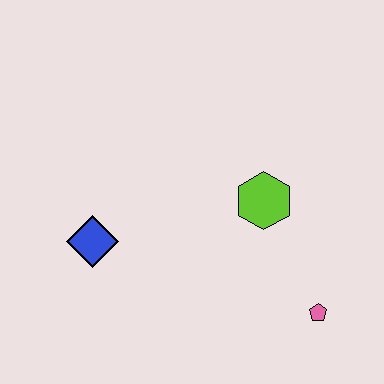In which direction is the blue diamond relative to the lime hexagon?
The blue diamond is to the left of the lime hexagon.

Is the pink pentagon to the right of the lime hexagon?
Yes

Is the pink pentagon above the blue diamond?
No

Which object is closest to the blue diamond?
The lime hexagon is closest to the blue diamond.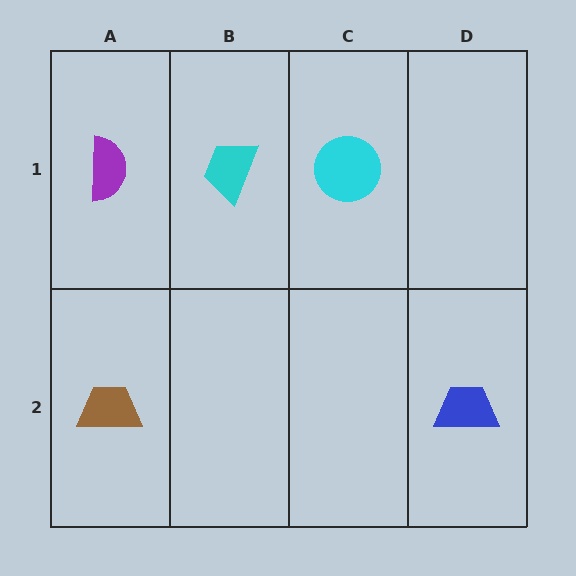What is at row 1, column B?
A cyan trapezoid.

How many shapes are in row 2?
2 shapes.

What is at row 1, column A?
A purple semicircle.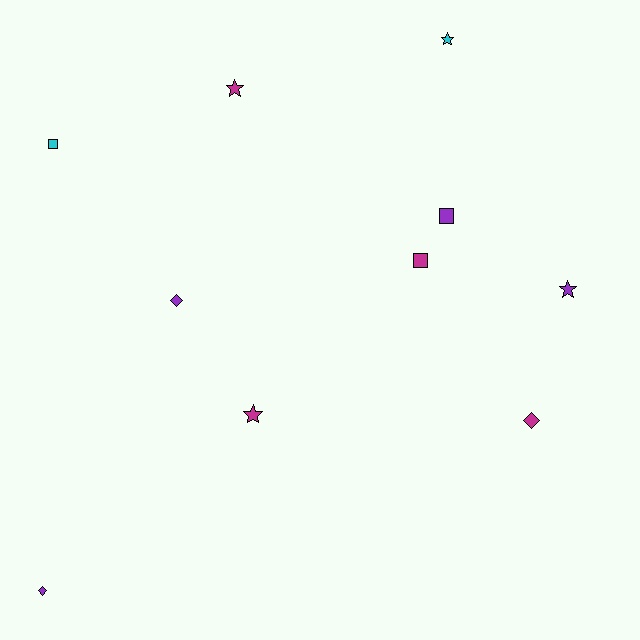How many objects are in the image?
There are 10 objects.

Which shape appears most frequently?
Star, with 4 objects.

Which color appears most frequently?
Magenta, with 4 objects.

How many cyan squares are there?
There is 1 cyan square.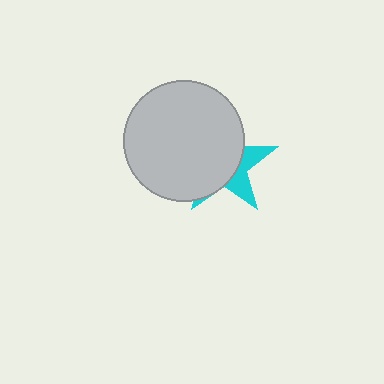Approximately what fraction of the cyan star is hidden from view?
Roughly 69% of the cyan star is hidden behind the light gray circle.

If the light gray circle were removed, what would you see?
You would see the complete cyan star.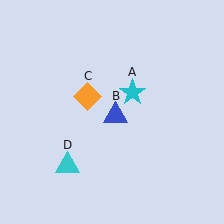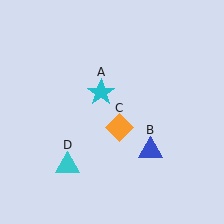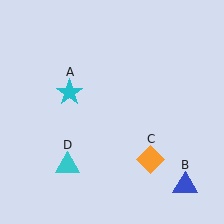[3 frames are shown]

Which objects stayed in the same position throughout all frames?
Cyan triangle (object D) remained stationary.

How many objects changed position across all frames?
3 objects changed position: cyan star (object A), blue triangle (object B), orange diamond (object C).